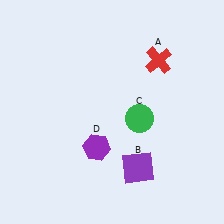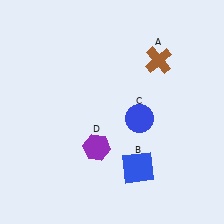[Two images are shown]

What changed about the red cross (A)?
In Image 1, A is red. In Image 2, it changed to brown.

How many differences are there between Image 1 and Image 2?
There are 3 differences between the two images.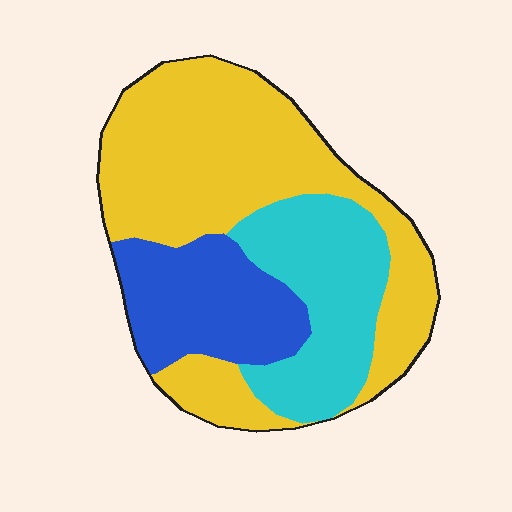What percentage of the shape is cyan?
Cyan covers 25% of the shape.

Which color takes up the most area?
Yellow, at roughly 55%.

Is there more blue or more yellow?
Yellow.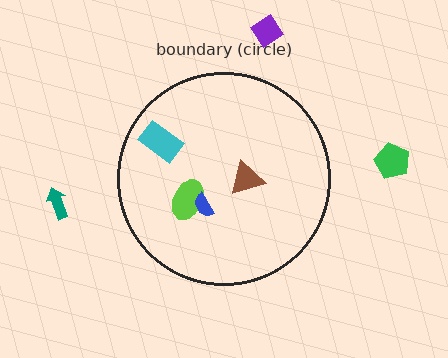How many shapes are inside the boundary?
4 inside, 3 outside.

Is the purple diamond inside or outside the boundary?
Outside.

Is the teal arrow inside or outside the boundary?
Outside.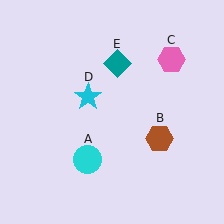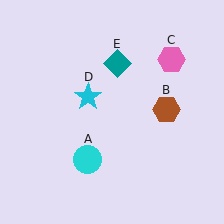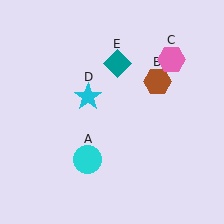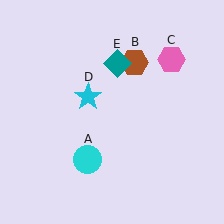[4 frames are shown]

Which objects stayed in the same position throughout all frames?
Cyan circle (object A) and pink hexagon (object C) and cyan star (object D) and teal diamond (object E) remained stationary.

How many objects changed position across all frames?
1 object changed position: brown hexagon (object B).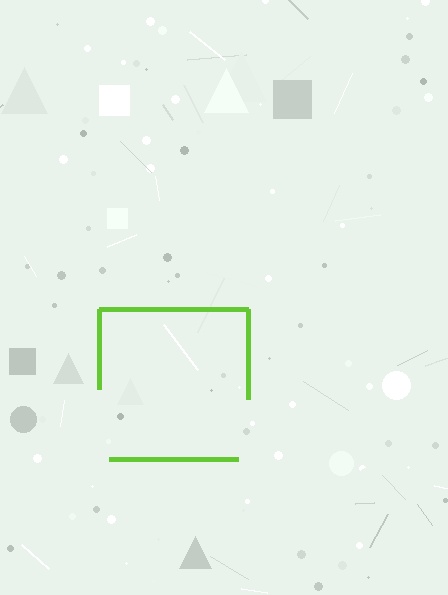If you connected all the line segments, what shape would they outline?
They would outline a square.